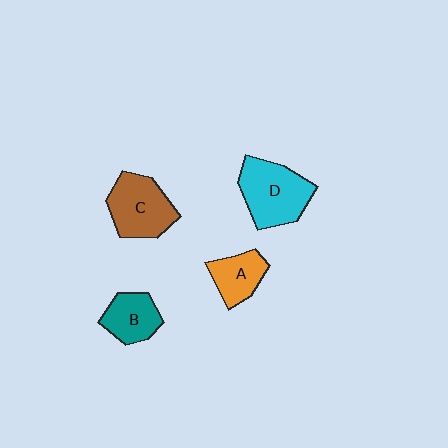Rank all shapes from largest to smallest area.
From largest to smallest: D (cyan), C (brown), B (teal), A (orange).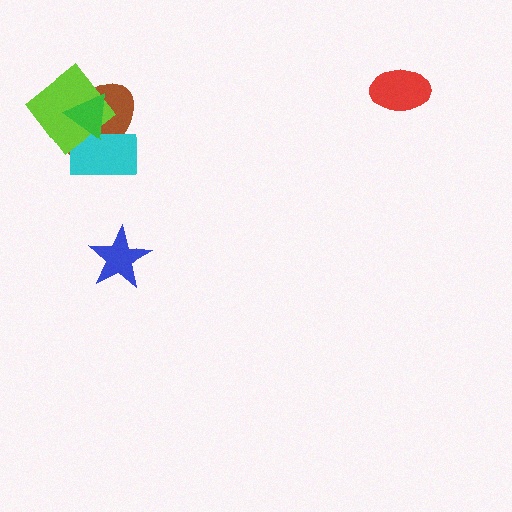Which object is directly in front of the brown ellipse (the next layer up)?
The cyan rectangle is directly in front of the brown ellipse.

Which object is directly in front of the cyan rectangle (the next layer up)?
The lime diamond is directly in front of the cyan rectangle.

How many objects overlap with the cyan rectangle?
3 objects overlap with the cyan rectangle.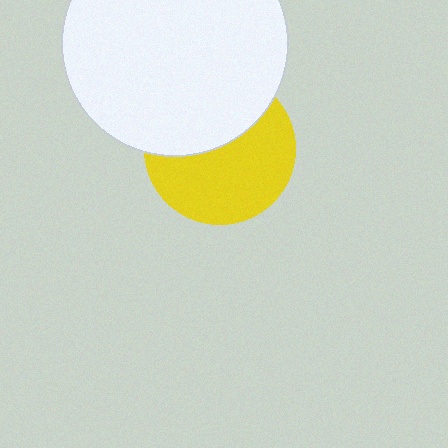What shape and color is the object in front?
The object in front is a white circle.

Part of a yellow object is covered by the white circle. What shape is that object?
It is a circle.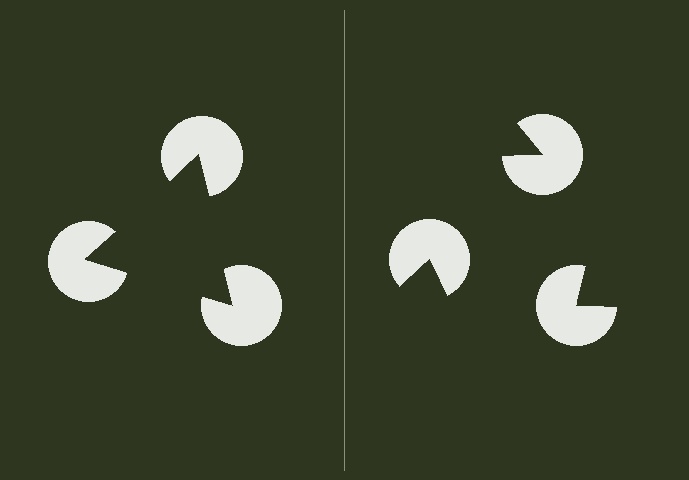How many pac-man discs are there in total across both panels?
6 — 3 on each side.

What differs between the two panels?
The pac-man discs are positioned identically on both sides; only the wedge orientations differ. On the left they align to a triangle; on the right they are misaligned.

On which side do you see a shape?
An illusory triangle appears on the left side. On the right side the wedge cuts are rotated, so no coherent shape forms.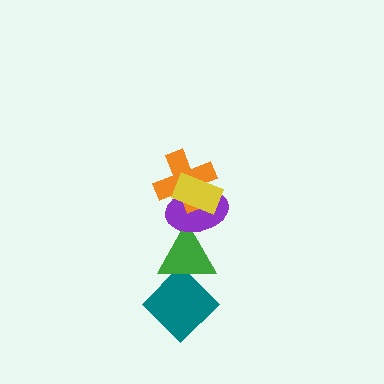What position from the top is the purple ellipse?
The purple ellipse is 3rd from the top.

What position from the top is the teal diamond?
The teal diamond is 5th from the top.